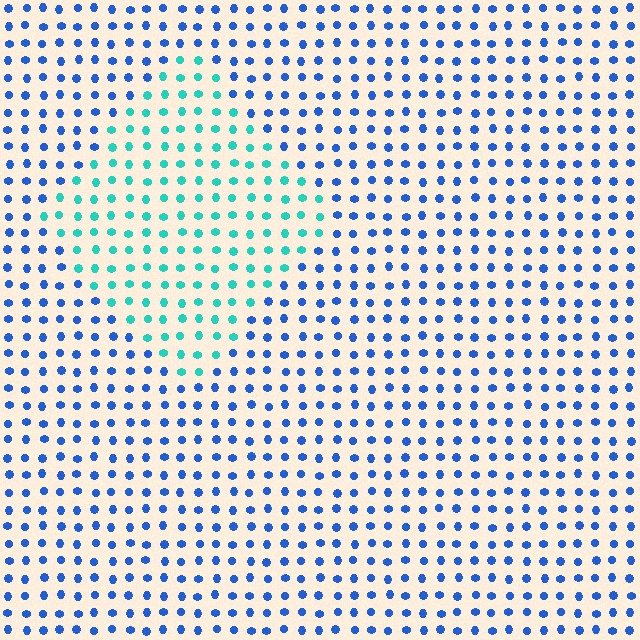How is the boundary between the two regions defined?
The boundary is defined purely by a slight shift in hue (about 48 degrees). Spacing, size, and orientation are identical on both sides.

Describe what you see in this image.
The image is filled with small blue elements in a uniform arrangement. A diamond-shaped region is visible where the elements are tinted to a slightly different hue, forming a subtle color boundary.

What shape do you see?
I see a diamond.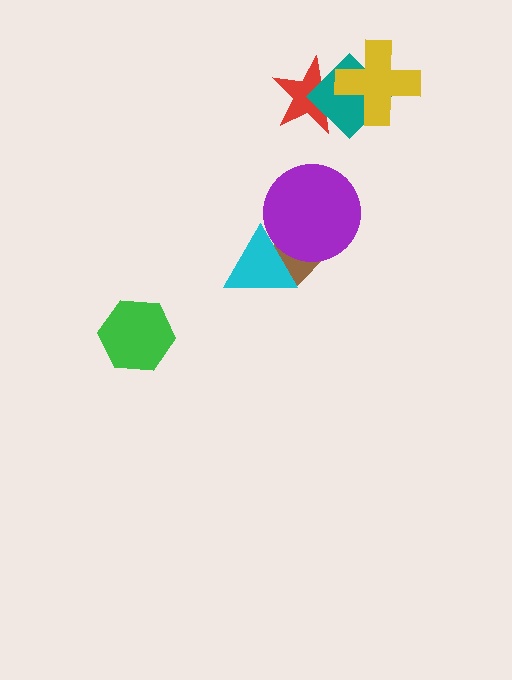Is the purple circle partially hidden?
Yes, it is partially covered by another shape.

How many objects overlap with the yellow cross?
2 objects overlap with the yellow cross.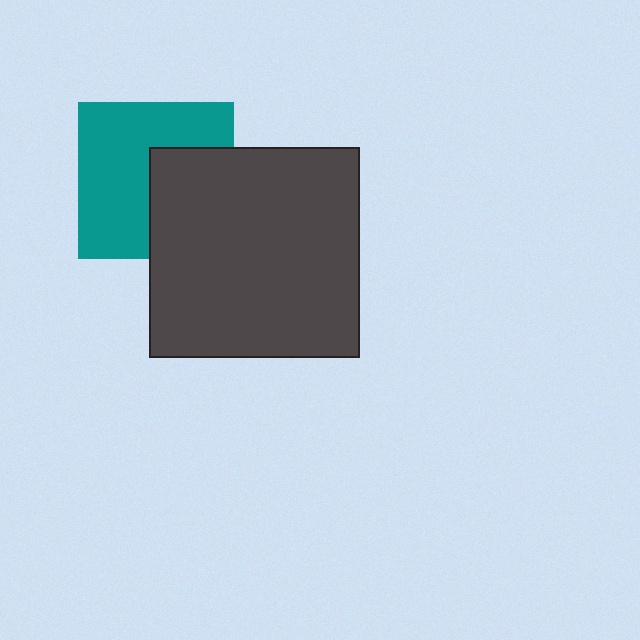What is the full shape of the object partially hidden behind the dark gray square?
The partially hidden object is a teal square.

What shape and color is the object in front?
The object in front is a dark gray square.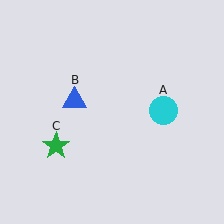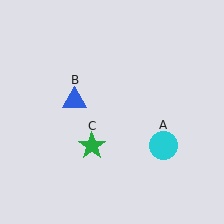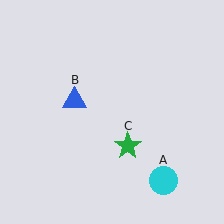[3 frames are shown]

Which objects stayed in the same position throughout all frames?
Blue triangle (object B) remained stationary.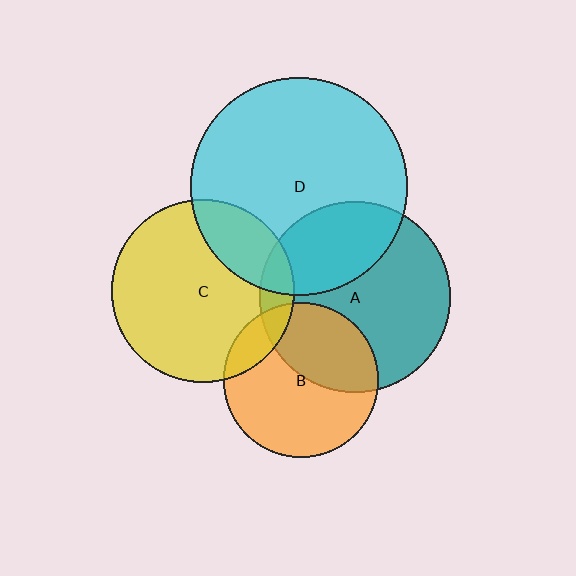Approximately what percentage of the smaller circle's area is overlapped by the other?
Approximately 10%.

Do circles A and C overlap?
Yes.